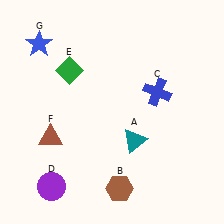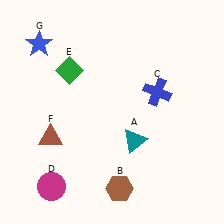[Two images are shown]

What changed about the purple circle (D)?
In Image 1, D is purple. In Image 2, it changed to magenta.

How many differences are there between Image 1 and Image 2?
There is 1 difference between the two images.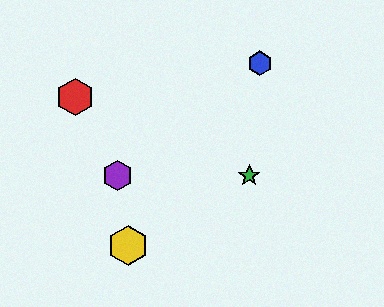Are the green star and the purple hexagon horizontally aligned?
Yes, both are at y≈176.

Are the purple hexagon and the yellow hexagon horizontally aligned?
No, the purple hexagon is at y≈176 and the yellow hexagon is at y≈245.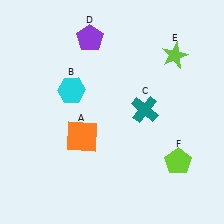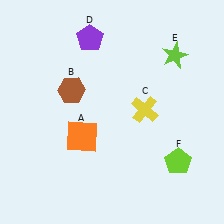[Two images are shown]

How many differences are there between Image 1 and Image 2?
There are 2 differences between the two images.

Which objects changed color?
B changed from cyan to brown. C changed from teal to yellow.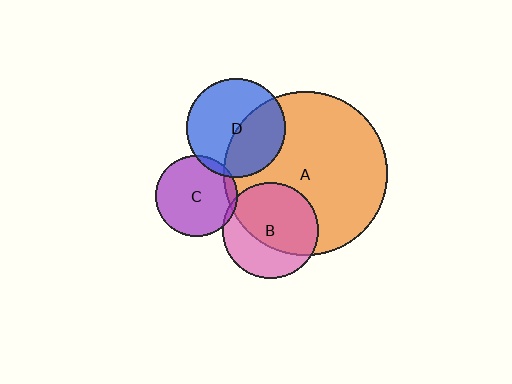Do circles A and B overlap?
Yes.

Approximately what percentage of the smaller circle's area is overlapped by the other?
Approximately 65%.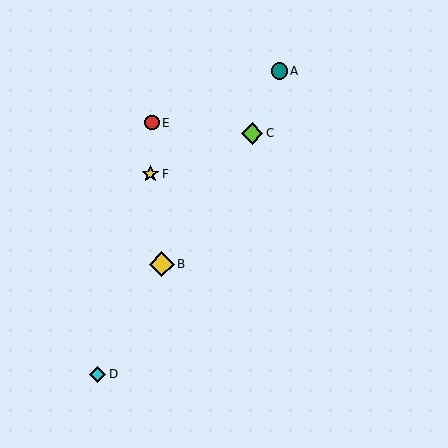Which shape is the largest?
The yellow diamond (labeled B) is the largest.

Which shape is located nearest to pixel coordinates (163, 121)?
The red circle (labeled E) at (152, 123) is nearest to that location.